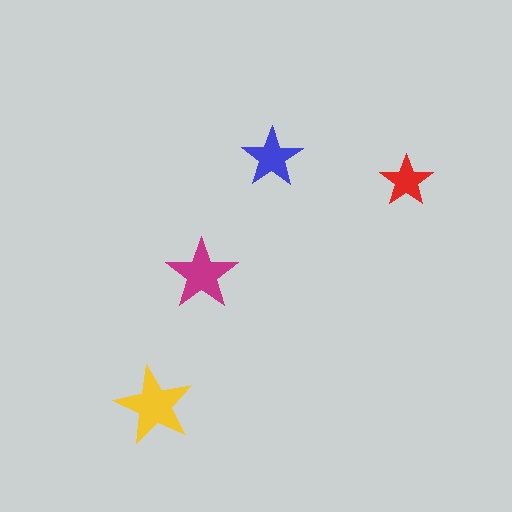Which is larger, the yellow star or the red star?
The yellow one.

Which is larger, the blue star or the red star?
The blue one.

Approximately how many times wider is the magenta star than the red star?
About 1.5 times wider.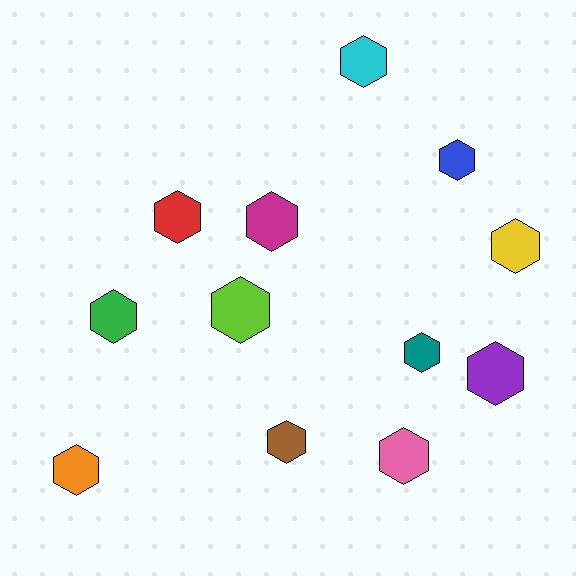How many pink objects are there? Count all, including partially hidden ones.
There is 1 pink object.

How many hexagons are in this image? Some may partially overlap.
There are 12 hexagons.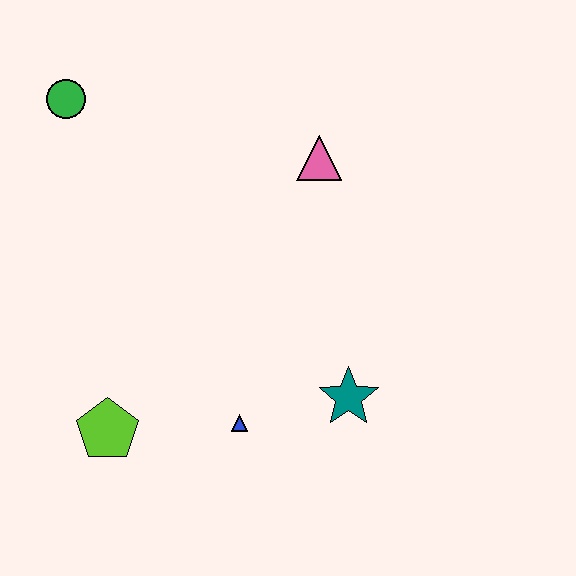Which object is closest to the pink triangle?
The teal star is closest to the pink triangle.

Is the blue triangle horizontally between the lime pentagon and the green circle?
No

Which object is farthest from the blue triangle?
The green circle is farthest from the blue triangle.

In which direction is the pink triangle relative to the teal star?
The pink triangle is above the teal star.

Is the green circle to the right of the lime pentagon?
No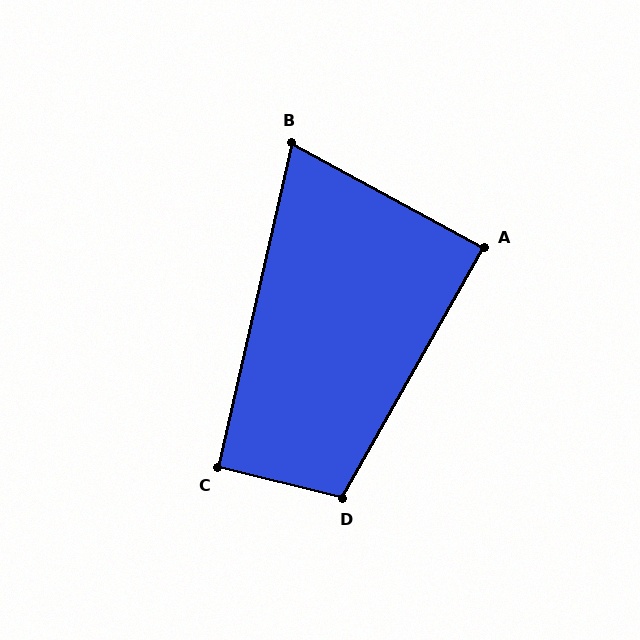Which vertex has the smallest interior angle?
B, at approximately 74 degrees.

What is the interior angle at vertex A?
Approximately 89 degrees (approximately right).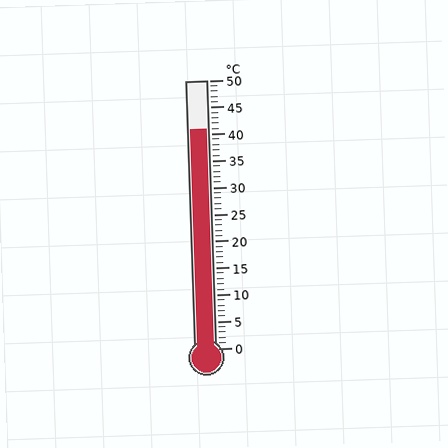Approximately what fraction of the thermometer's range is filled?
The thermometer is filled to approximately 80% of its range.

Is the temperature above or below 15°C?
The temperature is above 15°C.